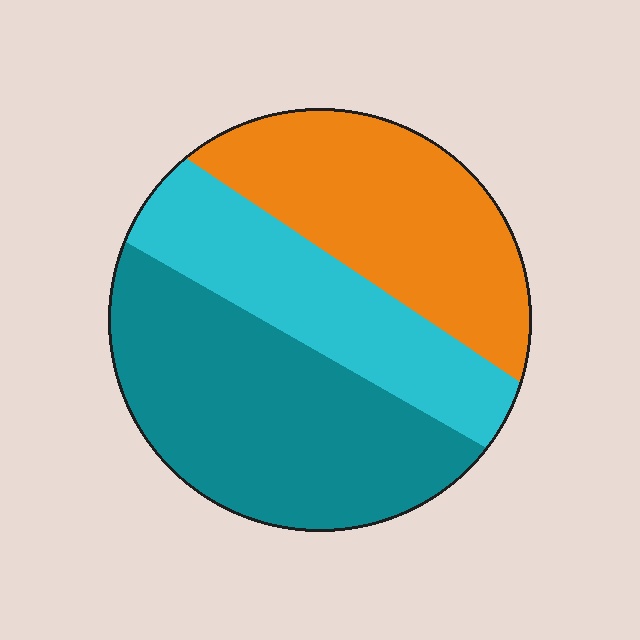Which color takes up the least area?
Cyan, at roughly 25%.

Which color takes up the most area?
Teal, at roughly 40%.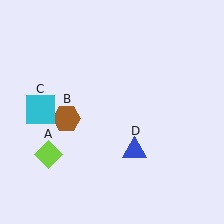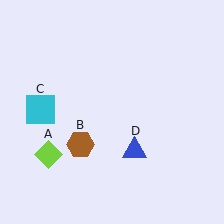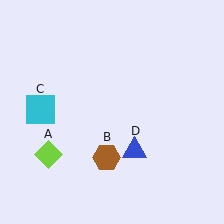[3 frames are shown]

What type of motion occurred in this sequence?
The brown hexagon (object B) rotated counterclockwise around the center of the scene.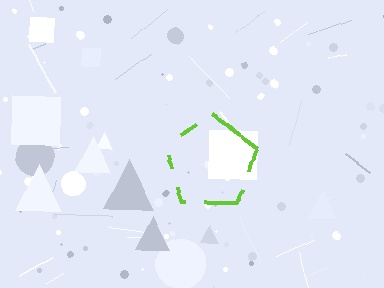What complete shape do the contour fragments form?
The contour fragments form a pentagon.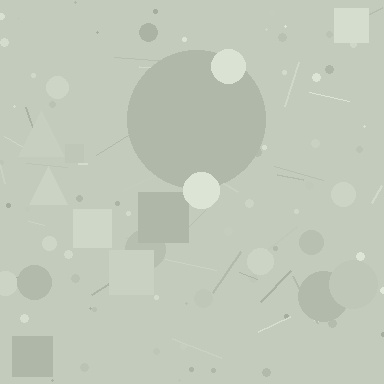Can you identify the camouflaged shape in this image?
The camouflaged shape is a circle.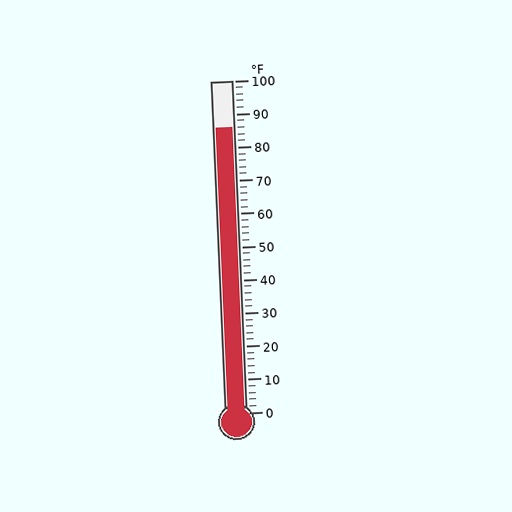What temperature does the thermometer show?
The thermometer shows approximately 86°F.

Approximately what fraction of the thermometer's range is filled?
The thermometer is filled to approximately 85% of its range.